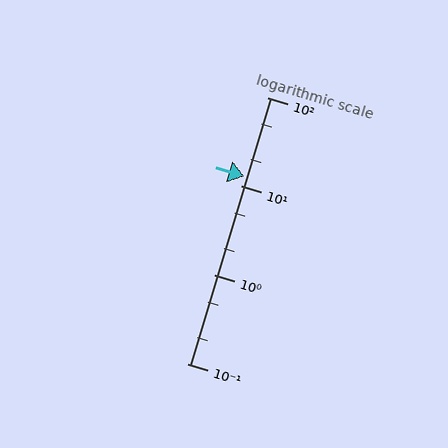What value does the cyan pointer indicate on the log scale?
The pointer indicates approximately 13.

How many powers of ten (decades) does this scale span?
The scale spans 3 decades, from 0.1 to 100.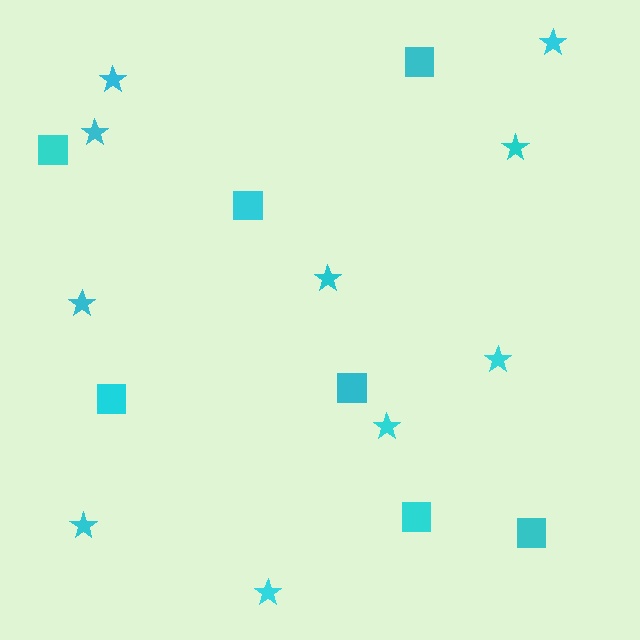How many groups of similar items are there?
There are 2 groups: one group of stars (10) and one group of squares (7).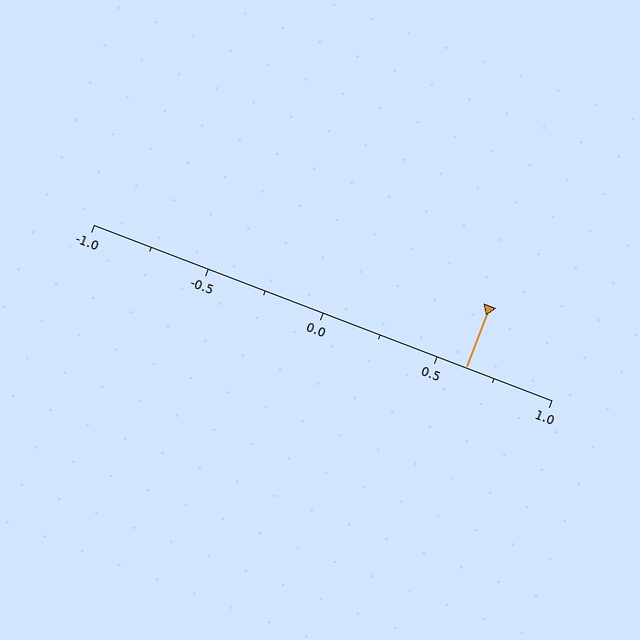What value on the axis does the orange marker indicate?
The marker indicates approximately 0.62.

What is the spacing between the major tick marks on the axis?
The major ticks are spaced 0.5 apart.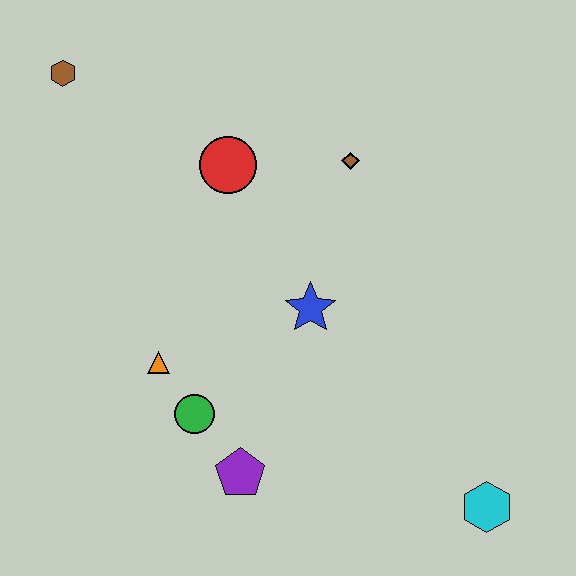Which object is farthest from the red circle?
The cyan hexagon is farthest from the red circle.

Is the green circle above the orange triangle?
No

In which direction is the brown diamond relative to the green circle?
The brown diamond is above the green circle.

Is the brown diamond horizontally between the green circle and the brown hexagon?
No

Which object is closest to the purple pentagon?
The green circle is closest to the purple pentagon.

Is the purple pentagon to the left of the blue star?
Yes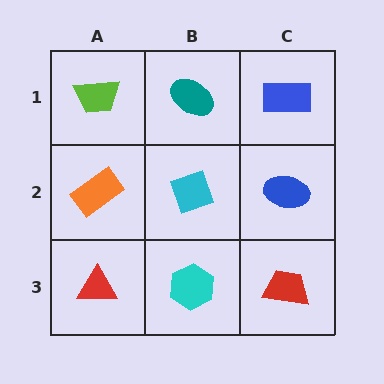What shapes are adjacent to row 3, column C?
A blue ellipse (row 2, column C), a cyan hexagon (row 3, column B).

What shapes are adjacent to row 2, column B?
A teal ellipse (row 1, column B), a cyan hexagon (row 3, column B), an orange rectangle (row 2, column A), a blue ellipse (row 2, column C).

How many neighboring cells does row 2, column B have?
4.